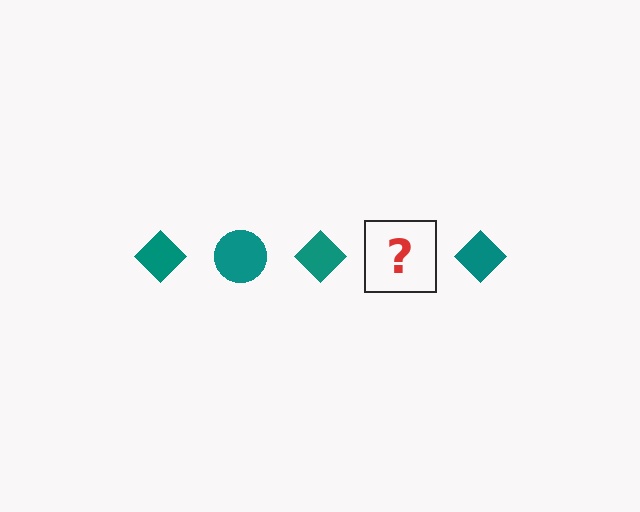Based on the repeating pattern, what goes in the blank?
The blank should be a teal circle.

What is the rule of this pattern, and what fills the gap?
The rule is that the pattern cycles through diamond, circle shapes in teal. The gap should be filled with a teal circle.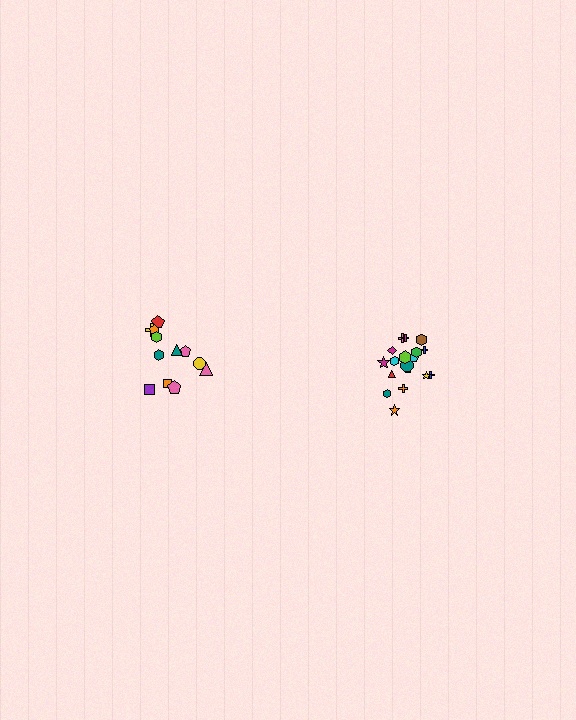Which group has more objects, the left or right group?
The right group.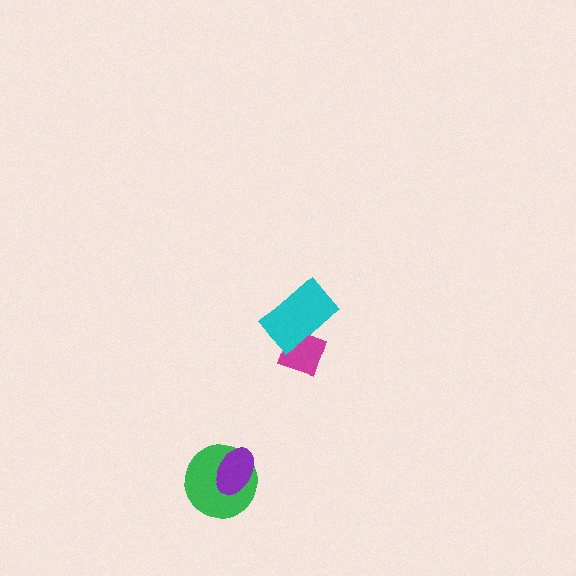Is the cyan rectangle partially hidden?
No, no other shape covers it.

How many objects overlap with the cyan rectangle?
1 object overlaps with the cyan rectangle.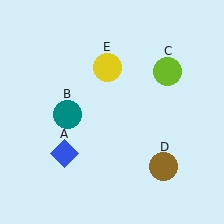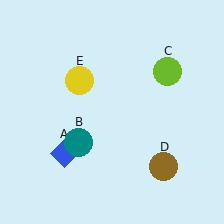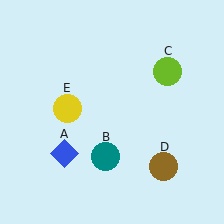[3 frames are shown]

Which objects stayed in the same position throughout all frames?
Blue diamond (object A) and lime circle (object C) and brown circle (object D) remained stationary.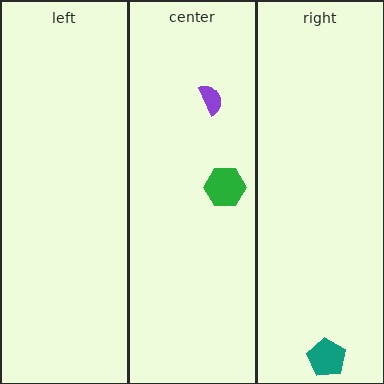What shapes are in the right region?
The teal pentagon.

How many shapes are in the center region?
2.